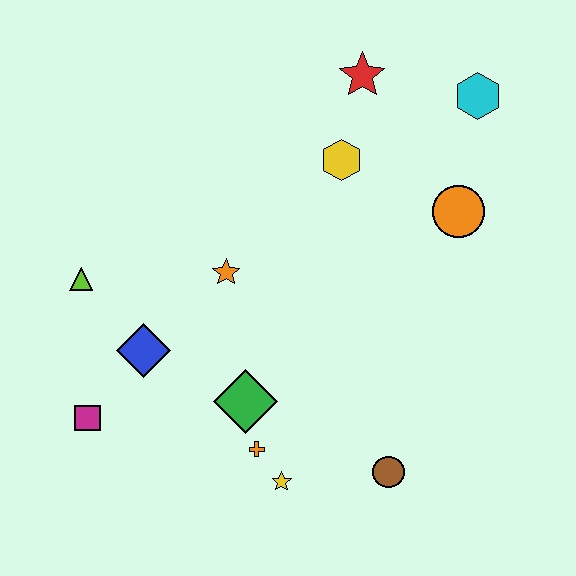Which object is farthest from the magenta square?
The cyan hexagon is farthest from the magenta square.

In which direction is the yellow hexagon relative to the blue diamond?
The yellow hexagon is to the right of the blue diamond.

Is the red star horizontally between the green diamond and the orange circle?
Yes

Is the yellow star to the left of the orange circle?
Yes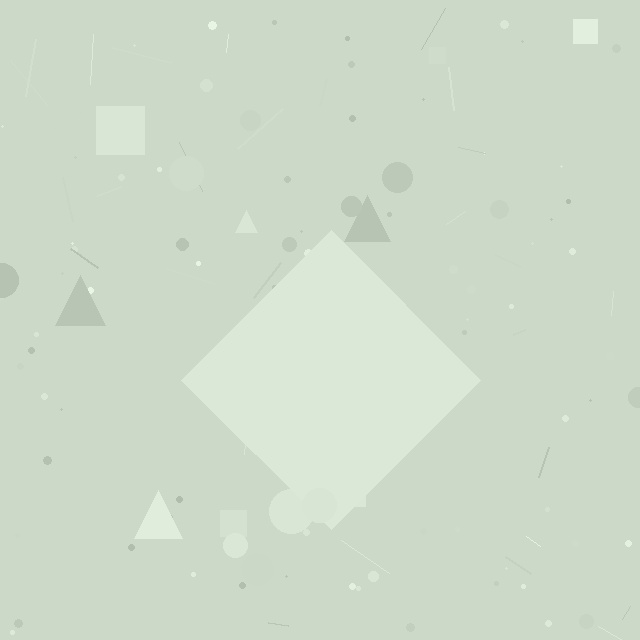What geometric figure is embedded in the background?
A diamond is embedded in the background.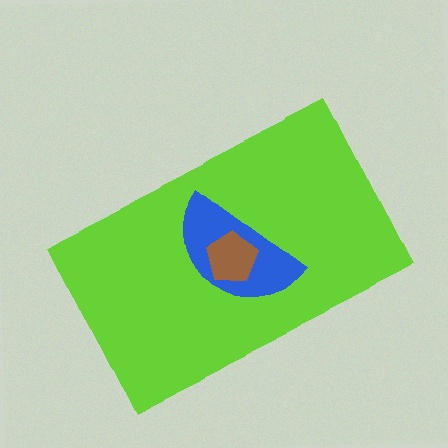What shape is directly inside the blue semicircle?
The brown pentagon.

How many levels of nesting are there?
3.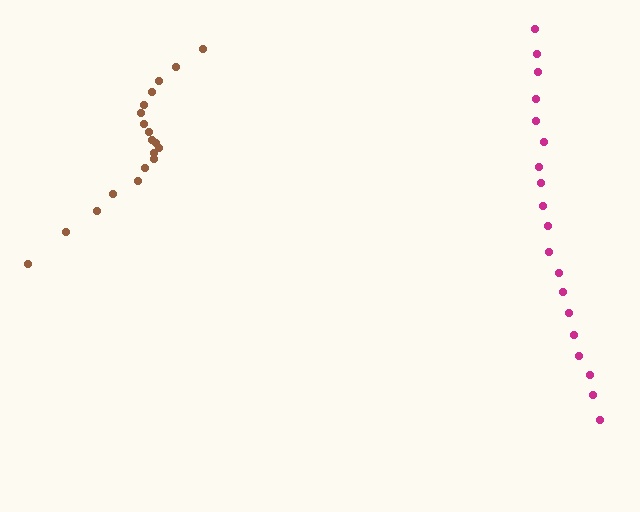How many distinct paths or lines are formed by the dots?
There are 2 distinct paths.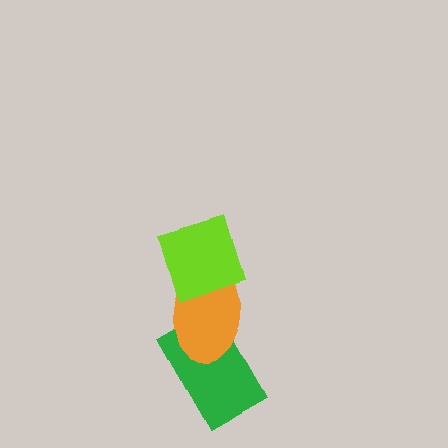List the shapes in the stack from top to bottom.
From top to bottom: the lime diamond, the orange ellipse, the green rectangle.